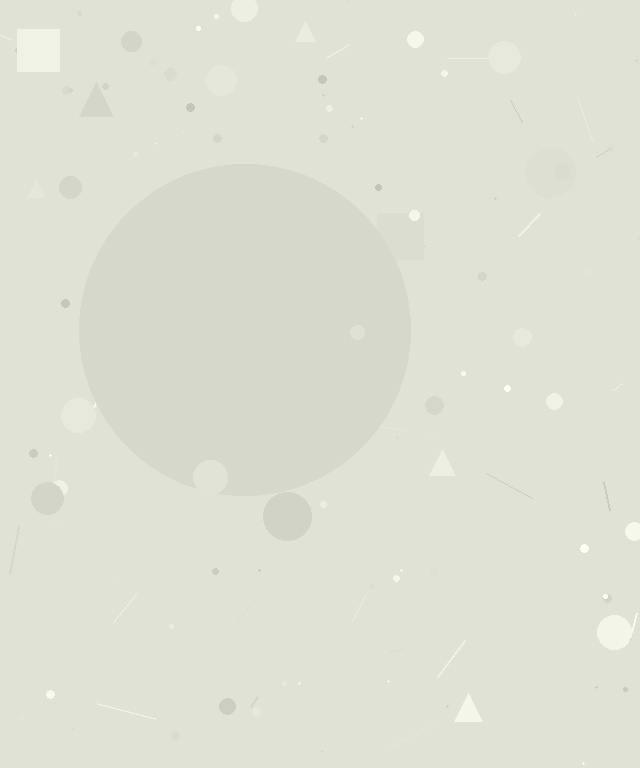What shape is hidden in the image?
A circle is hidden in the image.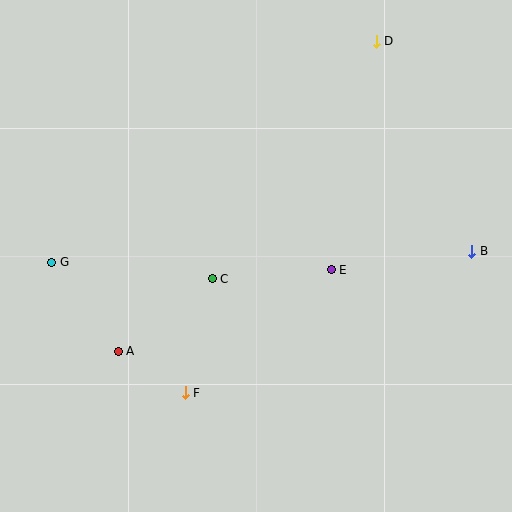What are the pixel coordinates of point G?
Point G is at (52, 262).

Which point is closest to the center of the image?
Point C at (212, 279) is closest to the center.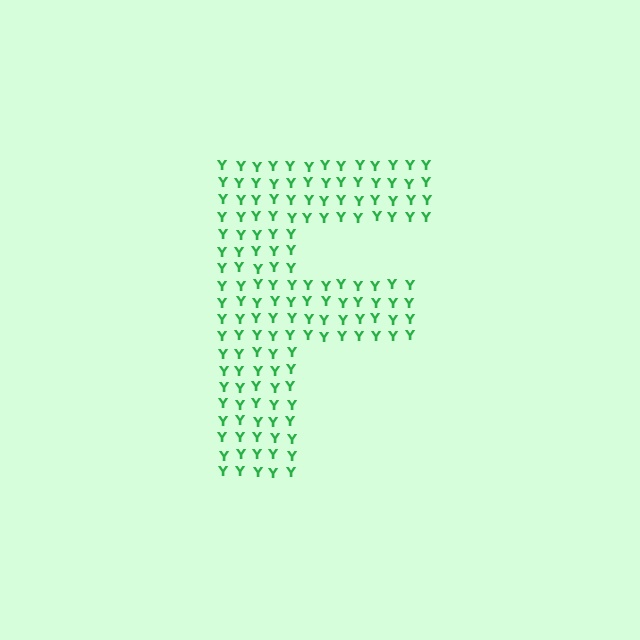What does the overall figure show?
The overall figure shows the letter F.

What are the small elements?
The small elements are letter Y's.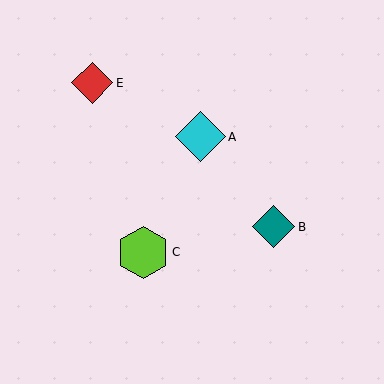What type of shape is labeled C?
Shape C is a lime hexagon.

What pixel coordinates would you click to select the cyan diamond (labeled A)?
Click at (200, 137) to select the cyan diamond A.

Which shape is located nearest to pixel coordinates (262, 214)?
The teal diamond (labeled B) at (274, 227) is nearest to that location.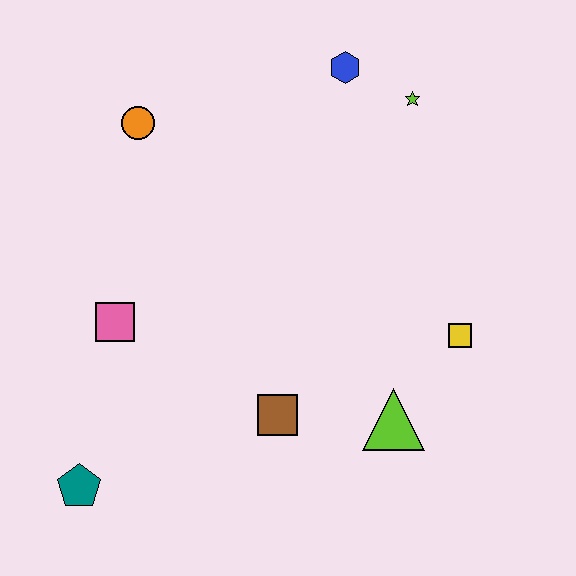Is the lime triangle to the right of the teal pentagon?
Yes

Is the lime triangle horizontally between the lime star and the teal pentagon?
Yes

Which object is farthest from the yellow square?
The teal pentagon is farthest from the yellow square.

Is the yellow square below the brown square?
No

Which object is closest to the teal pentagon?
The pink square is closest to the teal pentagon.